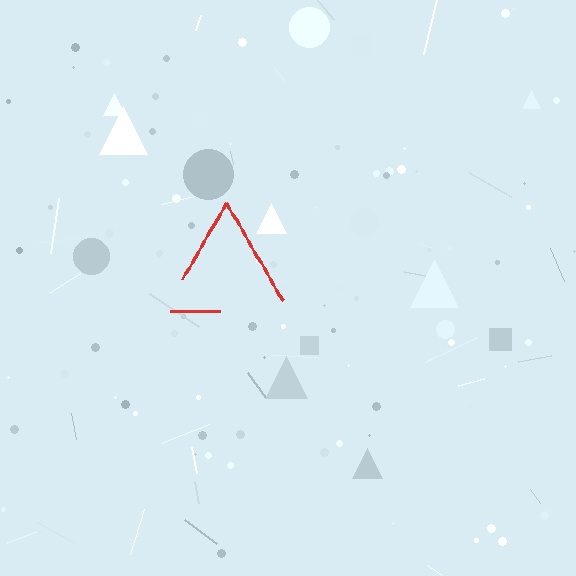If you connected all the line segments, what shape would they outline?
They would outline a triangle.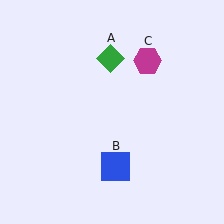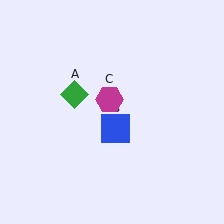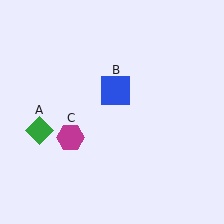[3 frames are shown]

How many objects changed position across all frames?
3 objects changed position: green diamond (object A), blue square (object B), magenta hexagon (object C).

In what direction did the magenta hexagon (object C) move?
The magenta hexagon (object C) moved down and to the left.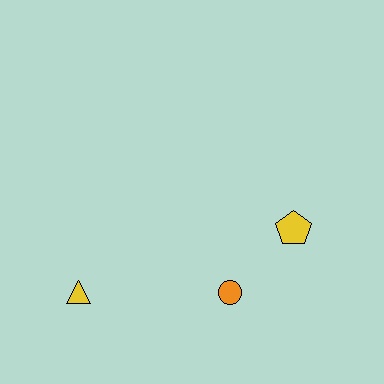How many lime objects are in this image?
There are no lime objects.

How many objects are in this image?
There are 3 objects.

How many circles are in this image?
There is 1 circle.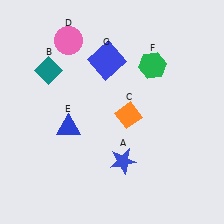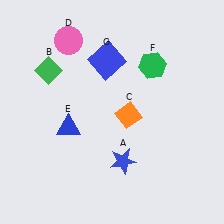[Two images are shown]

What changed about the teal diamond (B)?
In Image 1, B is teal. In Image 2, it changed to green.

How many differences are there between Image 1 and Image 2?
There is 1 difference between the two images.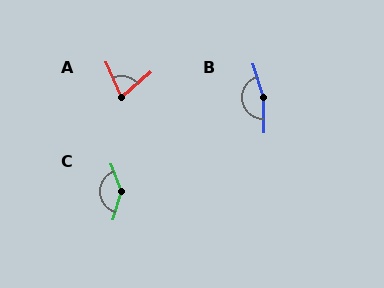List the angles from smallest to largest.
A (72°), C (143°), B (163°).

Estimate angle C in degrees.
Approximately 143 degrees.